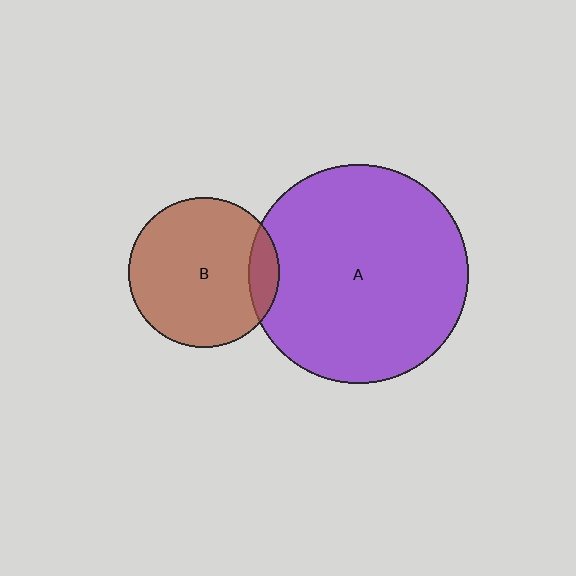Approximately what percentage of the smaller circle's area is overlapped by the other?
Approximately 10%.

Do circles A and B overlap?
Yes.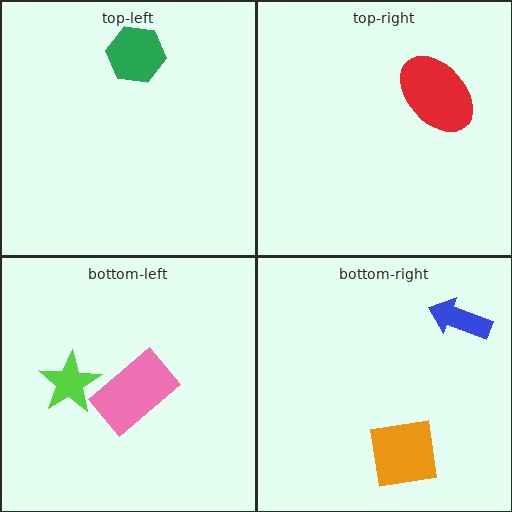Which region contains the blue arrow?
The bottom-right region.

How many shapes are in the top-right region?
1.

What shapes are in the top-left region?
The green hexagon.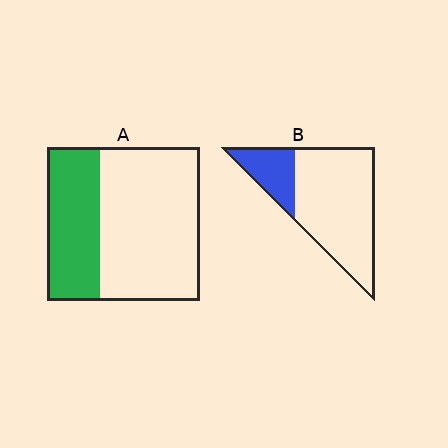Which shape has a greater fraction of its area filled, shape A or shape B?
Shape A.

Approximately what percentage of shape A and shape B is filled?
A is approximately 35% and B is approximately 25%.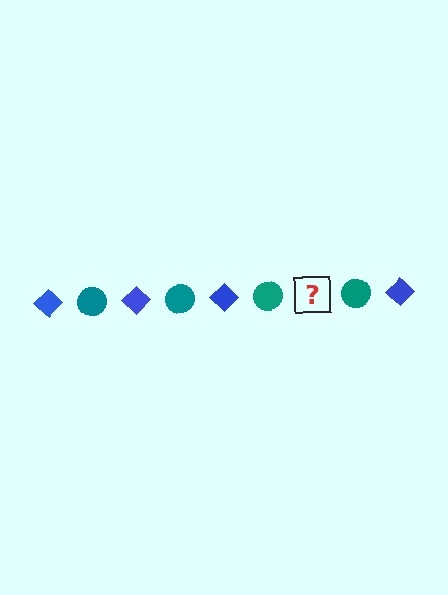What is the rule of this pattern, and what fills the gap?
The rule is that the pattern alternates between blue diamond and teal circle. The gap should be filled with a blue diamond.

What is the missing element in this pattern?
The missing element is a blue diamond.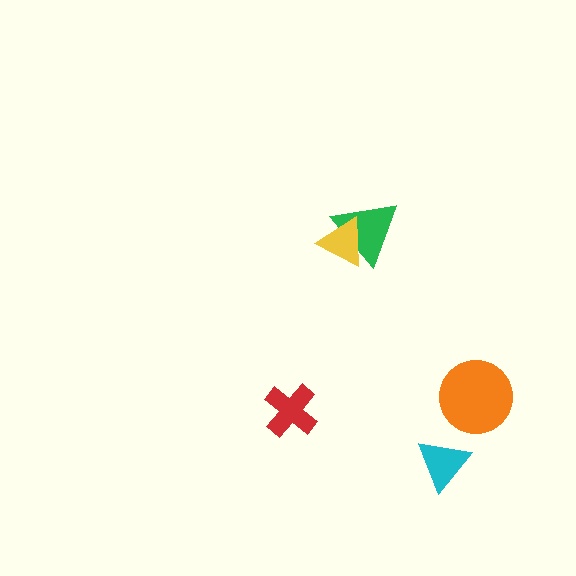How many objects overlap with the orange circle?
0 objects overlap with the orange circle.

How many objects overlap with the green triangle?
1 object overlaps with the green triangle.